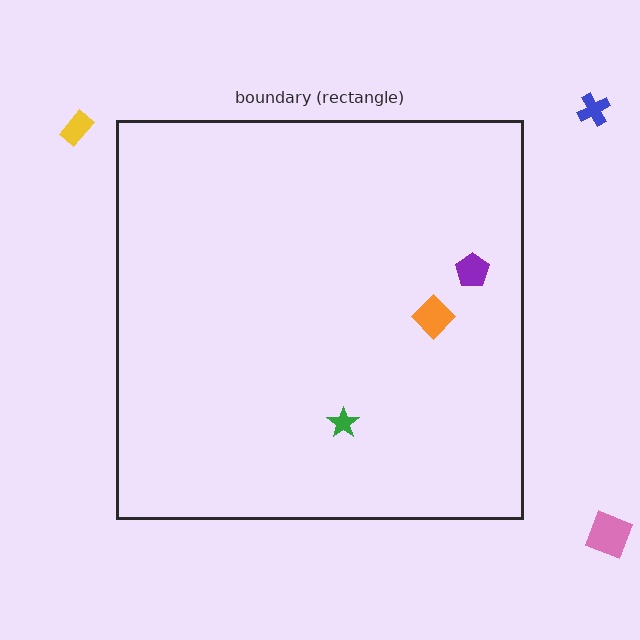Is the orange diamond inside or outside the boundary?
Inside.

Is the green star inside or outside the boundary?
Inside.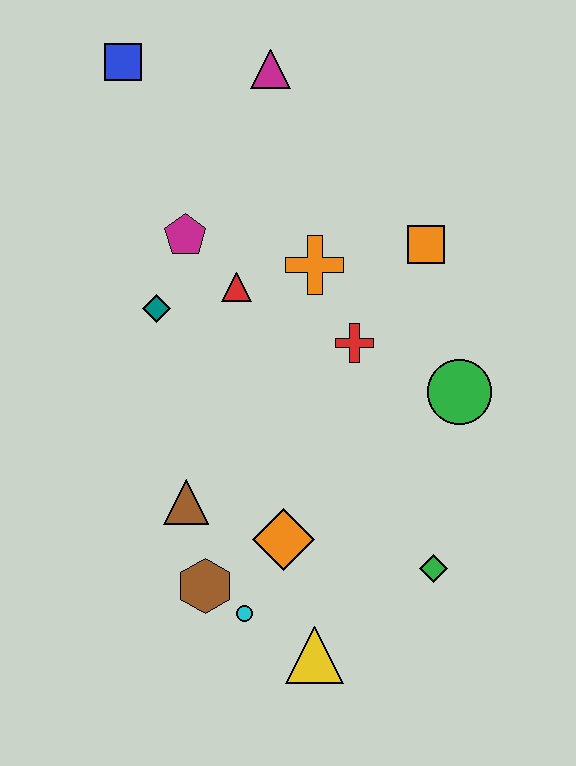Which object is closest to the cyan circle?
The brown hexagon is closest to the cyan circle.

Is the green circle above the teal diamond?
No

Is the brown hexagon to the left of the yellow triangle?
Yes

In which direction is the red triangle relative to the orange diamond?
The red triangle is above the orange diamond.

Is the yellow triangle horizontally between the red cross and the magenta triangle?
Yes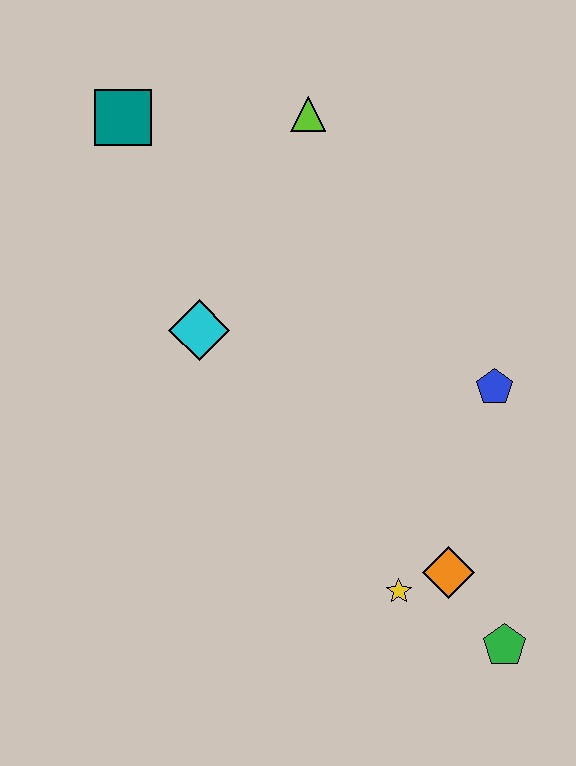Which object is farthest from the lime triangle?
The green pentagon is farthest from the lime triangle.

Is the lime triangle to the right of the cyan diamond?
Yes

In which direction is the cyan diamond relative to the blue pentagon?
The cyan diamond is to the left of the blue pentagon.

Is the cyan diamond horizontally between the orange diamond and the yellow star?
No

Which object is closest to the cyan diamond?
The teal square is closest to the cyan diamond.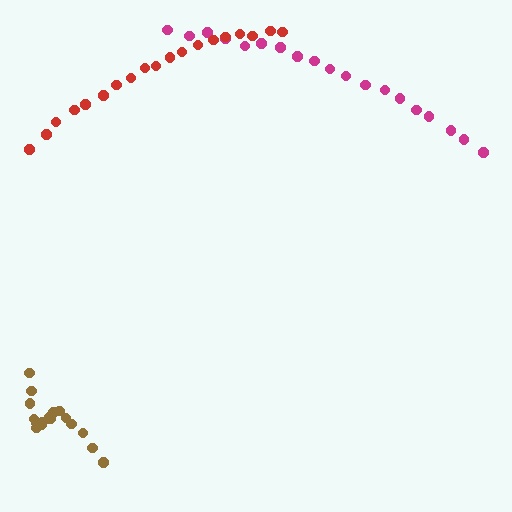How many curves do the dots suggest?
There are 3 distinct paths.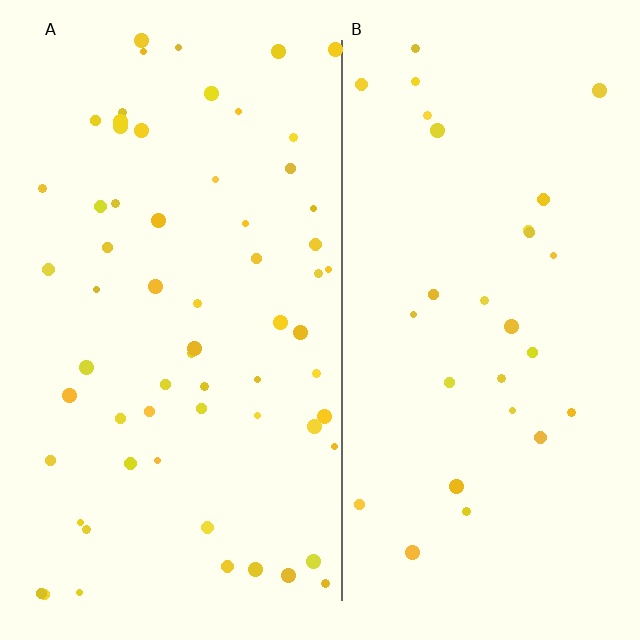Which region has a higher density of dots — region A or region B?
A (the left).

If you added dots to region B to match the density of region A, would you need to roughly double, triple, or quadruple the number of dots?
Approximately double.